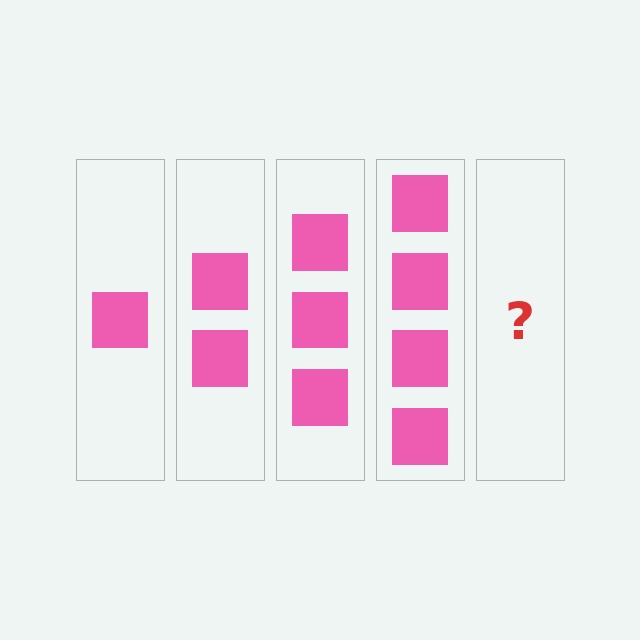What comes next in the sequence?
The next element should be 5 squares.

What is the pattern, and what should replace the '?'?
The pattern is that each step adds one more square. The '?' should be 5 squares.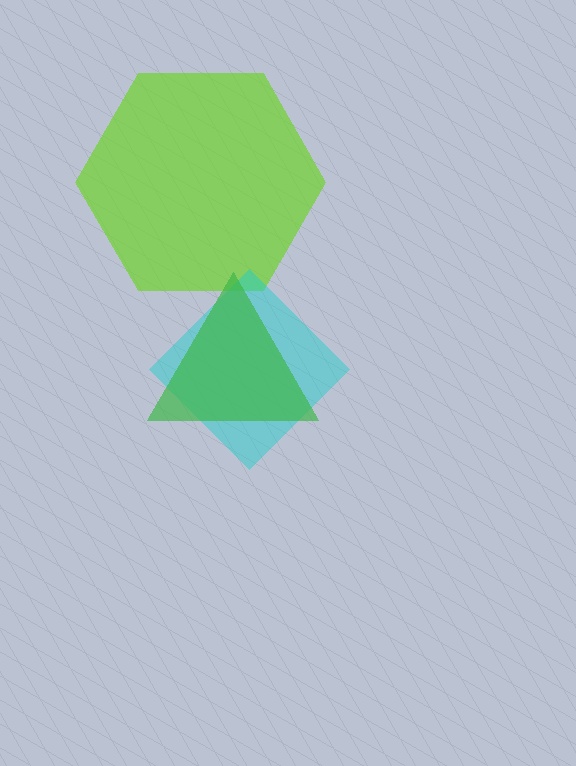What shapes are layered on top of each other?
The layered shapes are: a lime hexagon, a cyan diamond, a green triangle.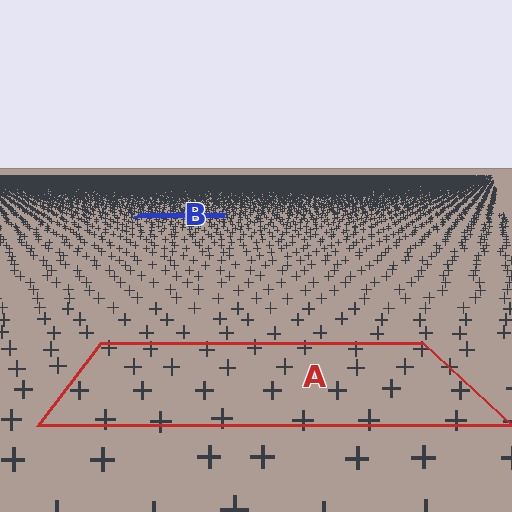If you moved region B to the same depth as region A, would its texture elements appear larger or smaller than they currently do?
They would appear larger. At a closer depth, the same texture elements are projected at a bigger on-screen size.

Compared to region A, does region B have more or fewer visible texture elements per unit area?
Region B has more texture elements per unit area — they are packed more densely because it is farther away.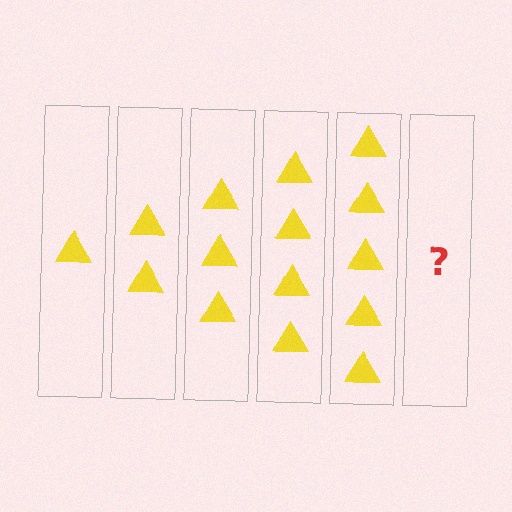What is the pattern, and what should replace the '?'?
The pattern is that each step adds one more triangle. The '?' should be 6 triangles.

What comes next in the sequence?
The next element should be 6 triangles.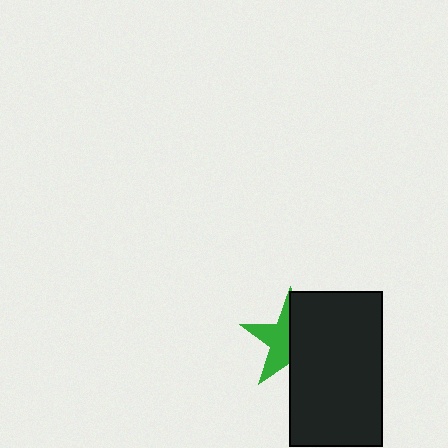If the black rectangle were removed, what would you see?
You would see the complete green star.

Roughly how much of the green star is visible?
About half of it is visible (roughly 48%).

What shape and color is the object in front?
The object in front is a black rectangle.